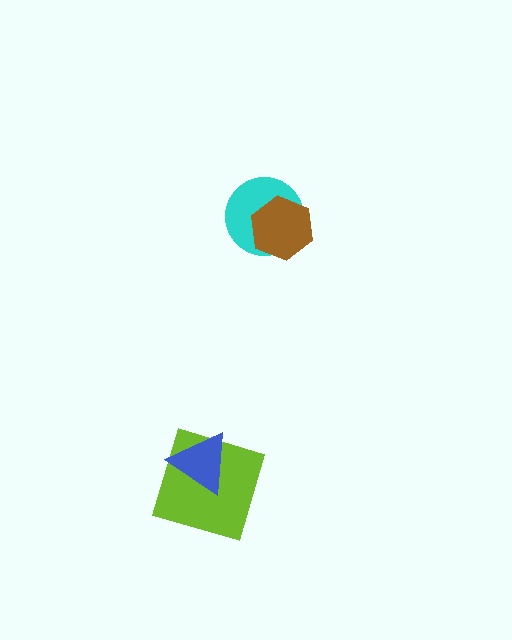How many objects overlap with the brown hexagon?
1 object overlaps with the brown hexagon.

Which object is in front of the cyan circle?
The brown hexagon is in front of the cyan circle.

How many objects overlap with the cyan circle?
1 object overlaps with the cyan circle.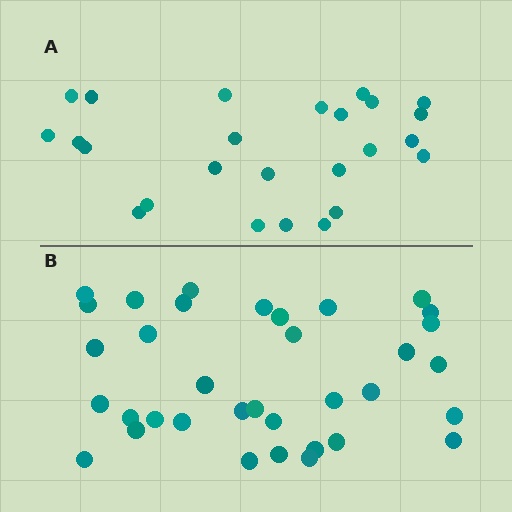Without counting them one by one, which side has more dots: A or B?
Region B (the bottom region) has more dots.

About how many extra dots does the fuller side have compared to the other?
Region B has roughly 10 or so more dots than region A.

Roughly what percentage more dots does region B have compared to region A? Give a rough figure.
About 40% more.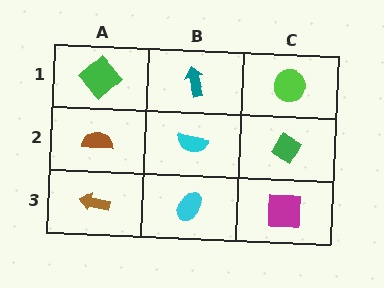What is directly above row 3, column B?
A cyan semicircle.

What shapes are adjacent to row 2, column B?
A teal arrow (row 1, column B), a cyan ellipse (row 3, column B), a brown semicircle (row 2, column A), a green diamond (row 2, column C).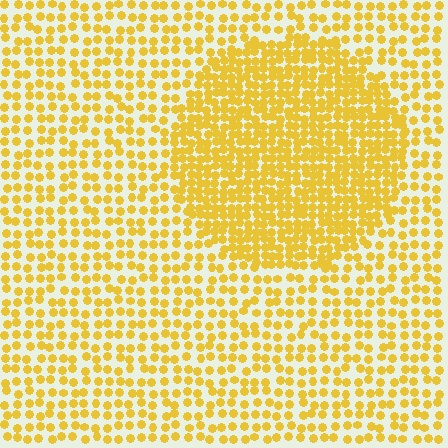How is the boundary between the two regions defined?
The boundary is defined by a change in element density (approximately 2.0x ratio). All elements are the same color, size, and shape.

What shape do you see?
I see a circle.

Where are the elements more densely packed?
The elements are more densely packed inside the circle boundary.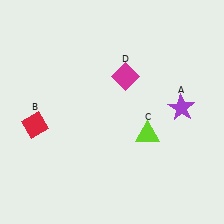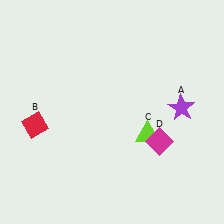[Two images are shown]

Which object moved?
The magenta diamond (D) moved down.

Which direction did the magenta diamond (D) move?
The magenta diamond (D) moved down.